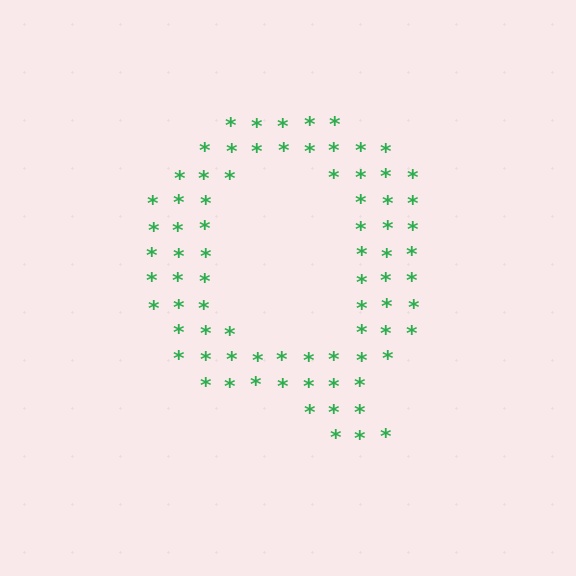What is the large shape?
The large shape is the letter Q.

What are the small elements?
The small elements are asterisks.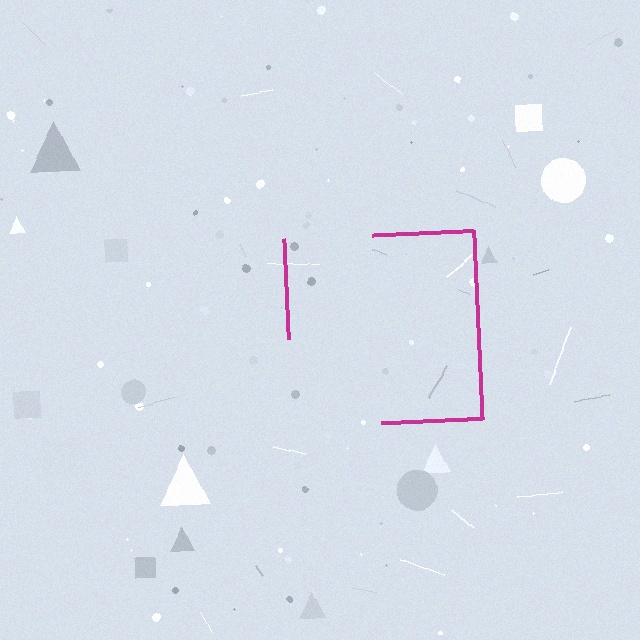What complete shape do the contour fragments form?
The contour fragments form a square.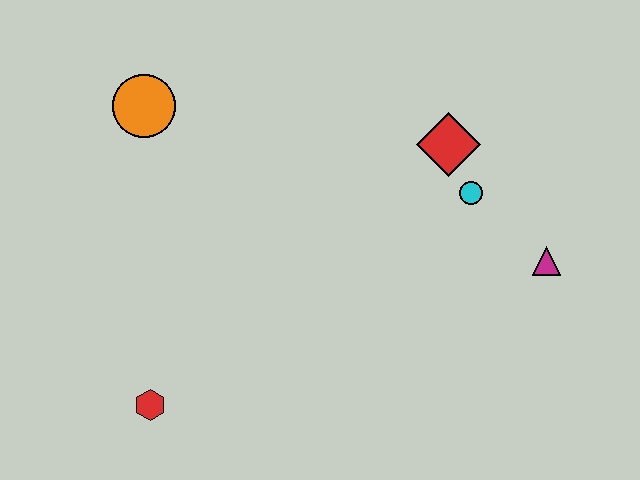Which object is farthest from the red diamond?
The red hexagon is farthest from the red diamond.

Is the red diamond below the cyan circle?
No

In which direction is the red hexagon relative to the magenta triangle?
The red hexagon is to the left of the magenta triangle.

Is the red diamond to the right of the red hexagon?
Yes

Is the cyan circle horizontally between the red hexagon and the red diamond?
No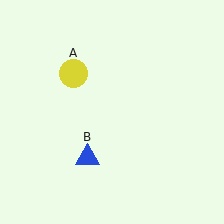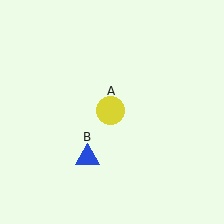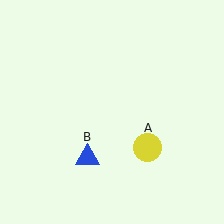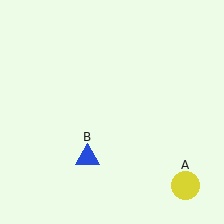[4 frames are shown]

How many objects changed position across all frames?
1 object changed position: yellow circle (object A).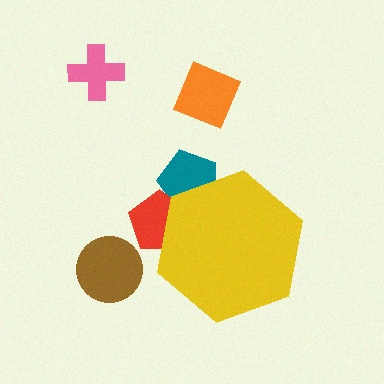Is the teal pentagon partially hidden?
Yes, the teal pentagon is partially hidden behind the yellow hexagon.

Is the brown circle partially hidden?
No, the brown circle is fully visible.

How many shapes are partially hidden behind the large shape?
2 shapes are partially hidden.